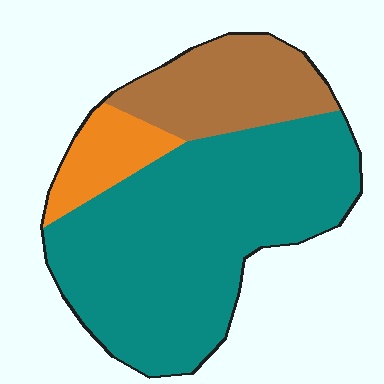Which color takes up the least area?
Orange, at roughly 10%.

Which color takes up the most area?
Teal, at roughly 65%.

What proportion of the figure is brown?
Brown covers around 20% of the figure.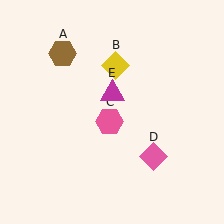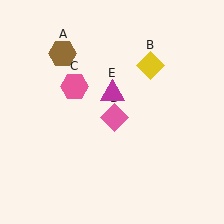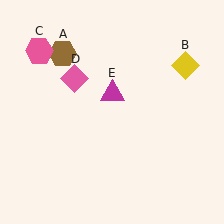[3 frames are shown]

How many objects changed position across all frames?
3 objects changed position: yellow diamond (object B), pink hexagon (object C), pink diamond (object D).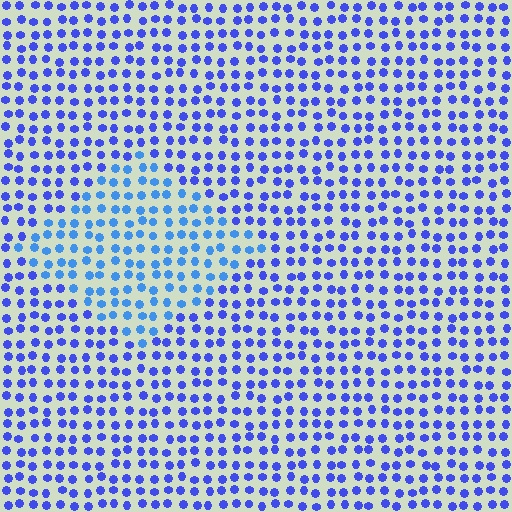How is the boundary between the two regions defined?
The boundary is defined purely by a slight shift in hue (about 25 degrees). Spacing, size, and orientation are identical on both sides.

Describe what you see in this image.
The image is filled with small blue elements in a uniform arrangement. A diamond-shaped region is visible where the elements are tinted to a slightly different hue, forming a subtle color boundary.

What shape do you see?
I see a diamond.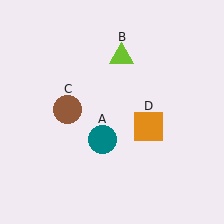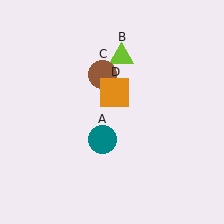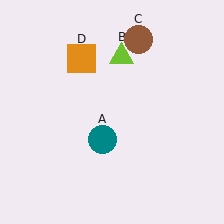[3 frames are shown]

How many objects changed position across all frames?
2 objects changed position: brown circle (object C), orange square (object D).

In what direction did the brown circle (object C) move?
The brown circle (object C) moved up and to the right.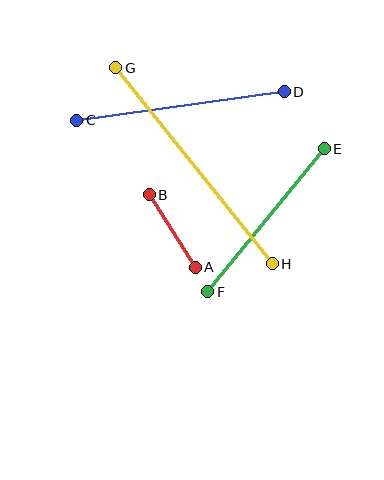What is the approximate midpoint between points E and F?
The midpoint is at approximately (266, 220) pixels.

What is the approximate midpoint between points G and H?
The midpoint is at approximately (194, 166) pixels.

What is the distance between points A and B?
The distance is approximately 86 pixels.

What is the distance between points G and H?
The distance is approximately 251 pixels.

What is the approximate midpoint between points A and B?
The midpoint is at approximately (172, 231) pixels.